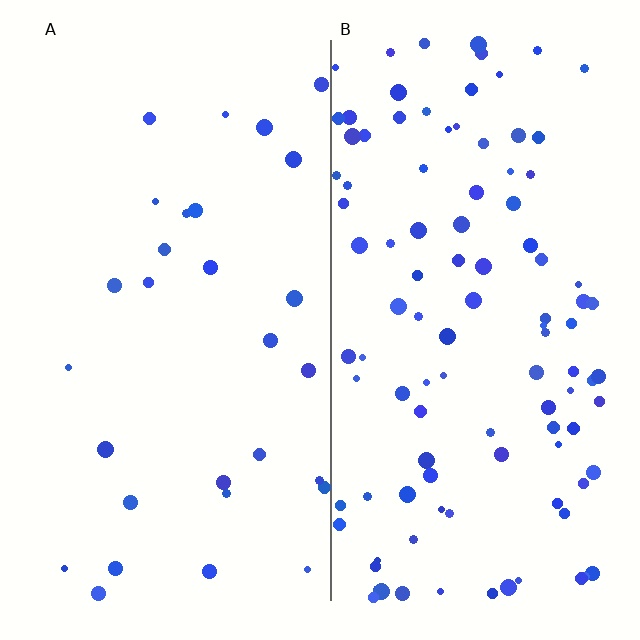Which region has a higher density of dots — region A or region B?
B (the right).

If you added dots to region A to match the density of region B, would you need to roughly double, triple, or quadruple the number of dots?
Approximately quadruple.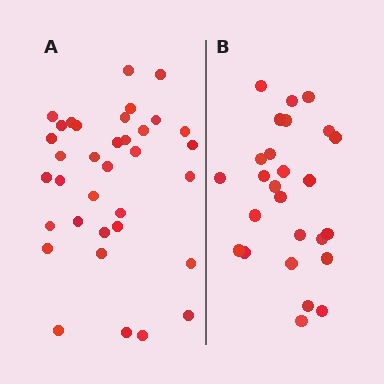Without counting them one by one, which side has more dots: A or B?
Region A (the left region) has more dots.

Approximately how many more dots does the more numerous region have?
Region A has roughly 8 or so more dots than region B.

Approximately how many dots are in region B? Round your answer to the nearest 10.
About 30 dots. (The exact count is 26, which rounds to 30.)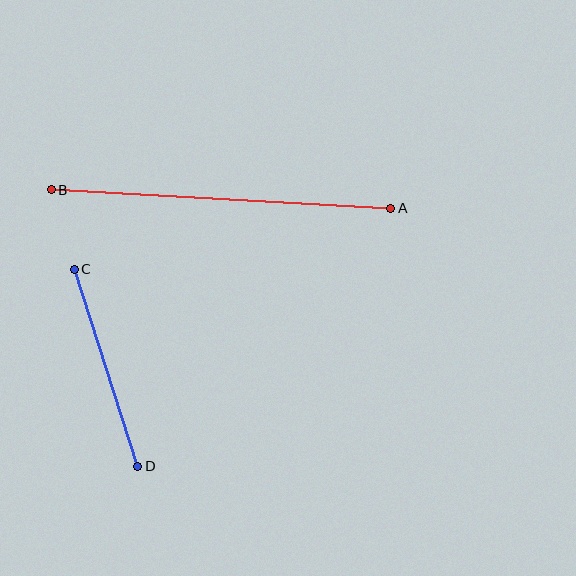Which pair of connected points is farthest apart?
Points A and B are farthest apart.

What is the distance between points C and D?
The distance is approximately 207 pixels.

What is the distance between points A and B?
The distance is approximately 340 pixels.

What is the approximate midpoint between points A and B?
The midpoint is at approximately (221, 199) pixels.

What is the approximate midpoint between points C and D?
The midpoint is at approximately (106, 368) pixels.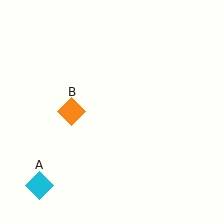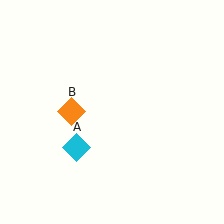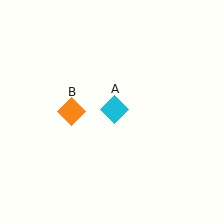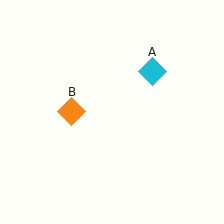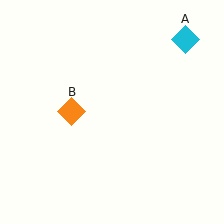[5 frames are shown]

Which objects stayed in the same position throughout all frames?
Orange diamond (object B) remained stationary.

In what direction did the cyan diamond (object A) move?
The cyan diamond (object A) moved up and to the right.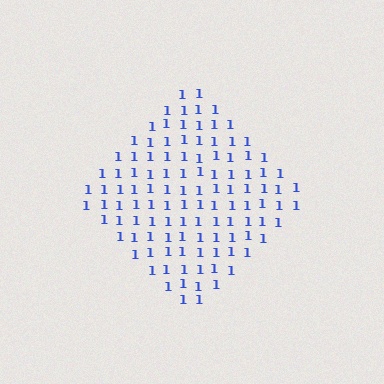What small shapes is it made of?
It is made of small digit 1's.